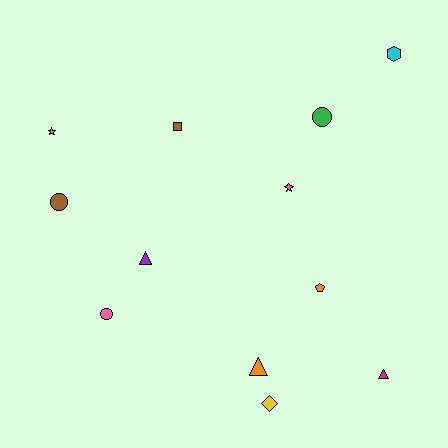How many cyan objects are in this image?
There is 1 cyan object.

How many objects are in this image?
There are 12 objects.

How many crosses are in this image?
There are no crosses.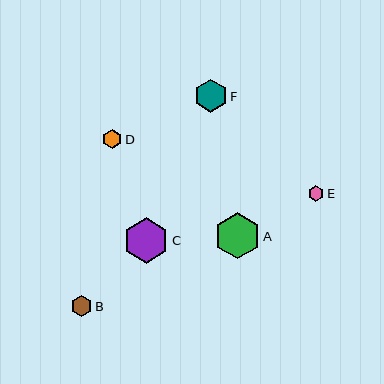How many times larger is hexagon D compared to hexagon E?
Hexagon D is approximately 1.2 times the size of hexagon E.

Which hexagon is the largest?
Hexagon A is the largest with a size of approximately 45 pixels.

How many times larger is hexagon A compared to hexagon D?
Hexagon A is approximately 2.4 times the size of hexagon D.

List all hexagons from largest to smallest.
From largest to smallest: A, C, F, B, D, E.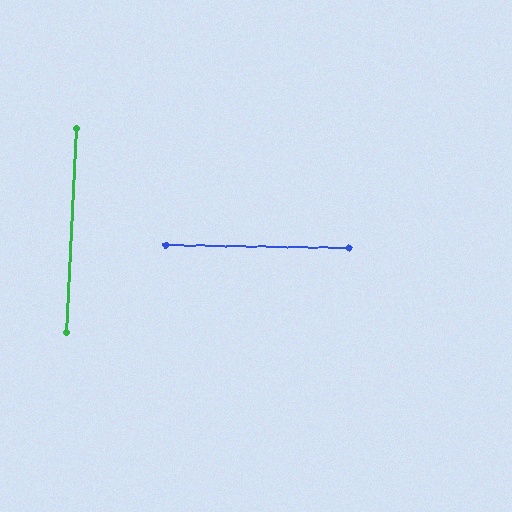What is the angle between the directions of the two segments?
Approximately 88 degrees.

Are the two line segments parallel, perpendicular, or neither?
Perpendicular — they meet at approximately 88°.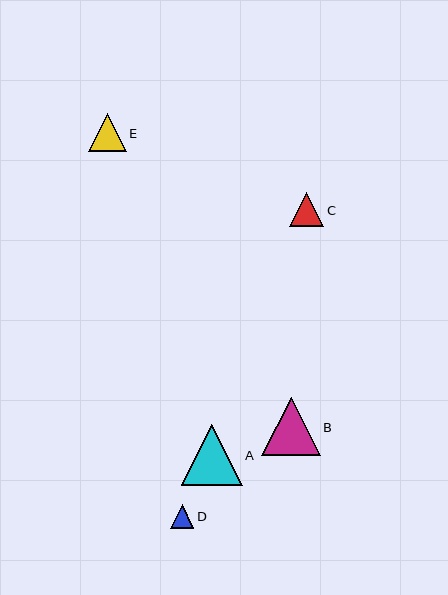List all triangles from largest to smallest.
From largest to smallest: A, B, E, C, D.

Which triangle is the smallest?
Triangle D is the smallest with a size of approximately 23 pixels.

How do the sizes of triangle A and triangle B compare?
Triangle A and triangle B are approximately the same size.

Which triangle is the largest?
Triangle A is the largest with a size of approximately 61 pixels.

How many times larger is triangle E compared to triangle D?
Triangle E is approximately 1.6 times the size of triangle D.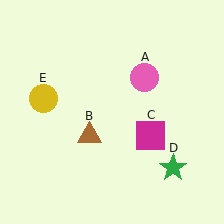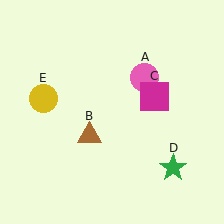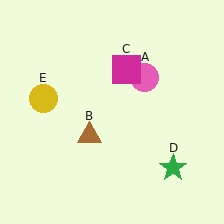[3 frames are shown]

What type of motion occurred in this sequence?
The magenta square (object C) rotated counterclockwise around the center of the scene.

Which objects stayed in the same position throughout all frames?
Pink circle (object A) and brown triangle (object B) and green star (object D) and yellow circle (object E) remained stationary.